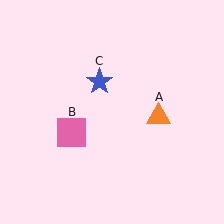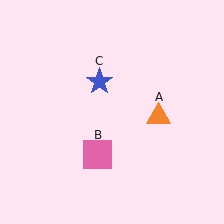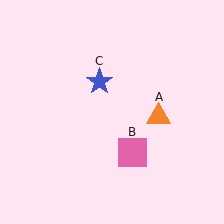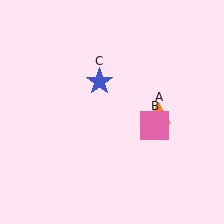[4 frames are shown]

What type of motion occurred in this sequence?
The pink square (object B) rotated counterclockwise around the center of the scene.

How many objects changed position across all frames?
1 object changed position: pink square (object B).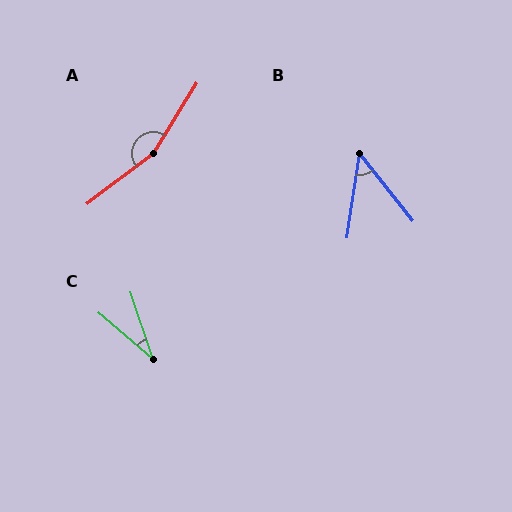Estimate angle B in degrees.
Approximately 47 degrees.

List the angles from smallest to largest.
C (31°), B (47°), A (159°).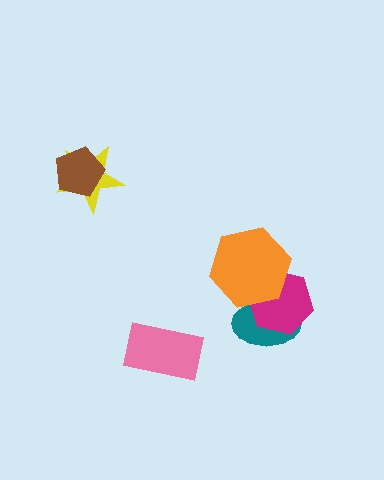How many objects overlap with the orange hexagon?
2 objects overlap with the orange hexagon.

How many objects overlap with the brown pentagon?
1 object overlaps with the brown pentagon.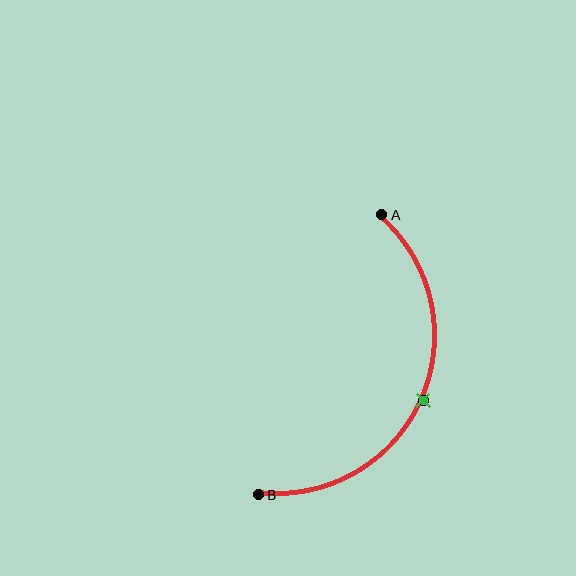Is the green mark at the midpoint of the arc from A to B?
Yes. The green mark lies on the arc at equal arc-length from both A and B — it is the arc midpoint.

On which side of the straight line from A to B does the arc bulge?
The arc bulges to the right of the straight line connecting A and B.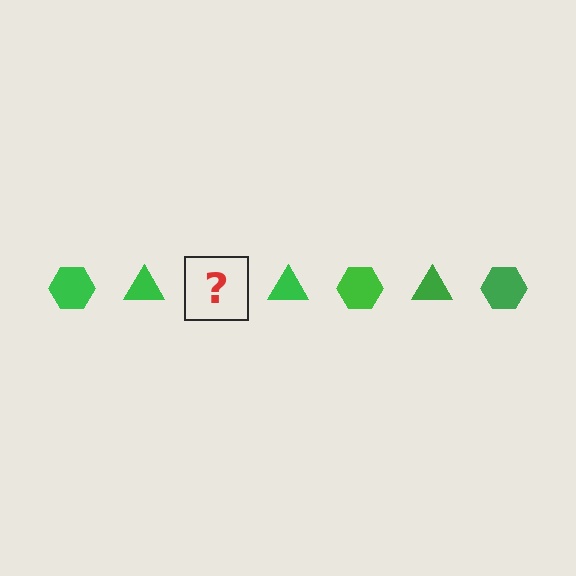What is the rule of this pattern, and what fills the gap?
The rule is that the pattern cycles through hexagon, triangle shapes in green. The gap should be filled with a green hexagon.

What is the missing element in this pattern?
The missing element is a green hexagon.